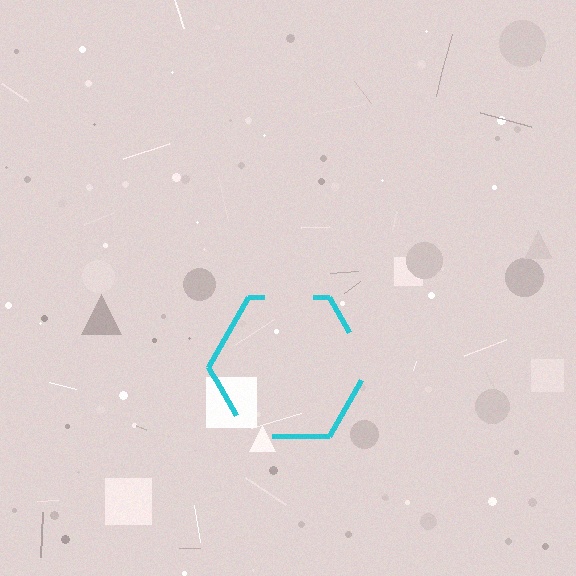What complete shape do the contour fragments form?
The contour fragments form a hexagon.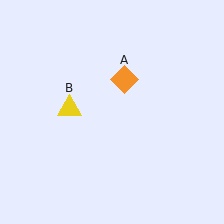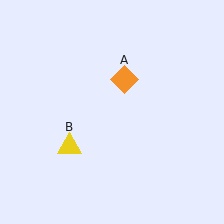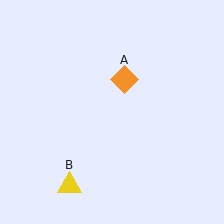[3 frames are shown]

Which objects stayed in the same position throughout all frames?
Orange diamond (object A) remained stationary.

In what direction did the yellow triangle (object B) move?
The yellow triangle (object B) moved down.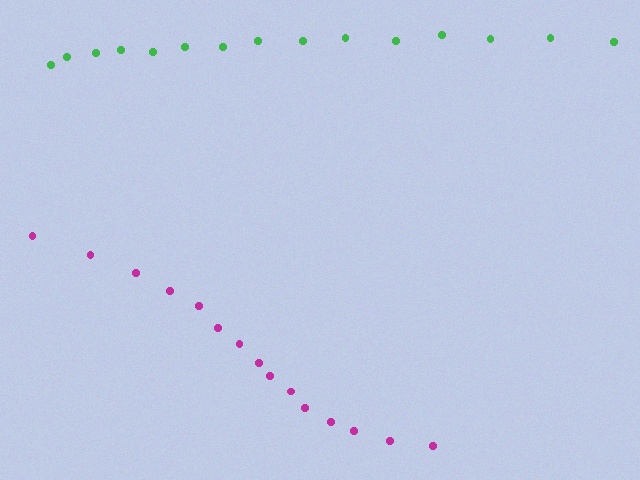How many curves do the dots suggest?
There are 2 distinct paths.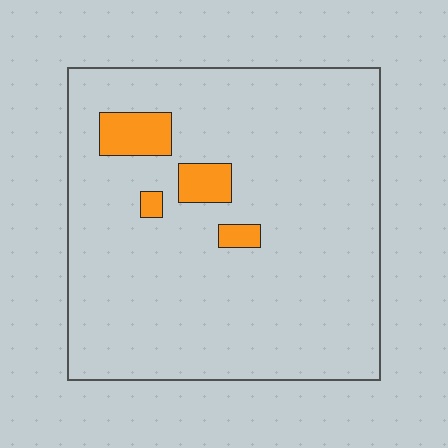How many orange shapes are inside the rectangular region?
4.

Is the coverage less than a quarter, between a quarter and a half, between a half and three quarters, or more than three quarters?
Less than a quarter.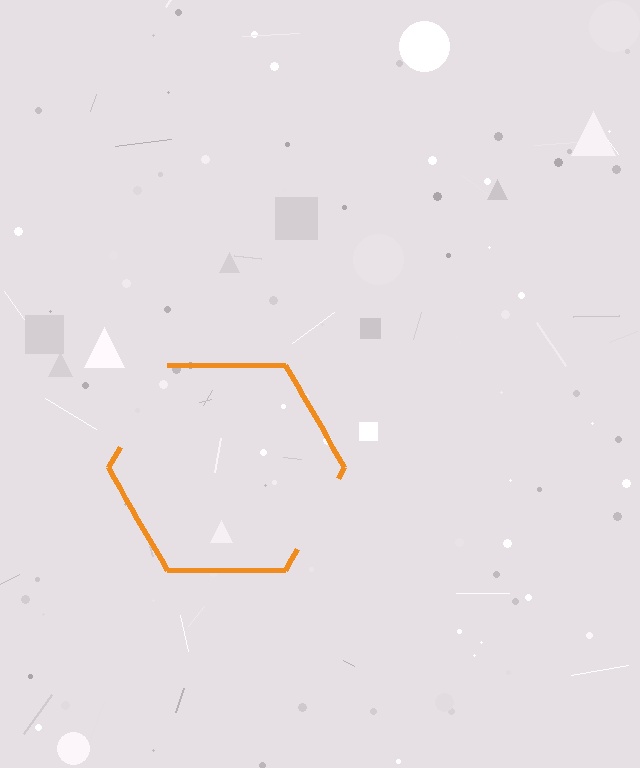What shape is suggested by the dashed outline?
The dashed outline suggests a hexagon.